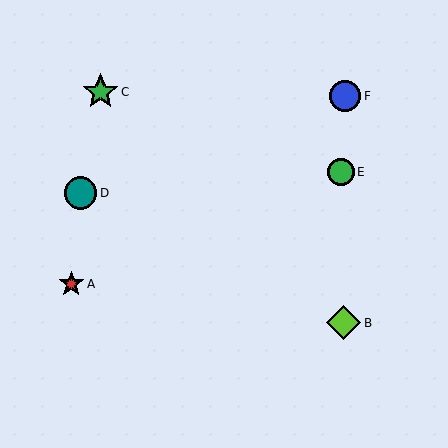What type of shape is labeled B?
Shape B is a lime diamond.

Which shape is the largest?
The green star (labeled C) is the largest.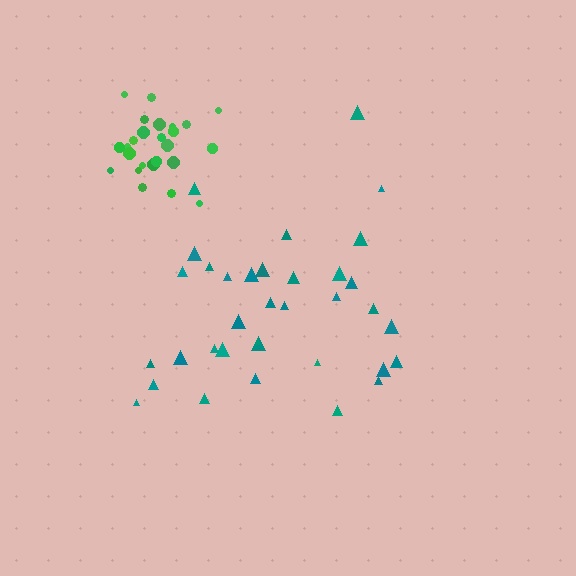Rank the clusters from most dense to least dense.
green, teal.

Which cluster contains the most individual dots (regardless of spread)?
Teal (35).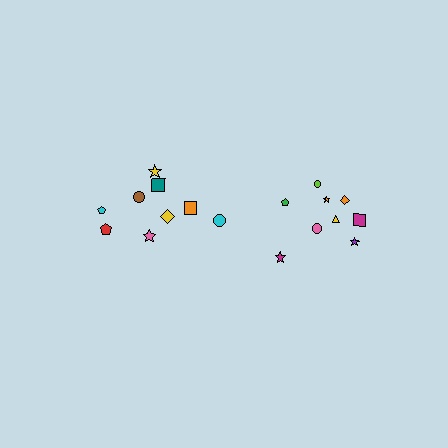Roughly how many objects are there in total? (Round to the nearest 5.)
Roughly 20 objects in total.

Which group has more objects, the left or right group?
The right group.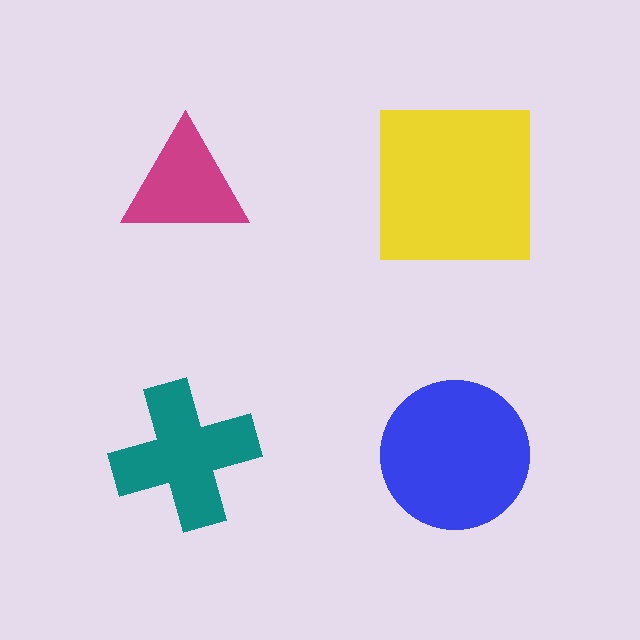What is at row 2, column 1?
A teal cross.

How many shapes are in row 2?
2 shapes.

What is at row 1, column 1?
A magenta triangle.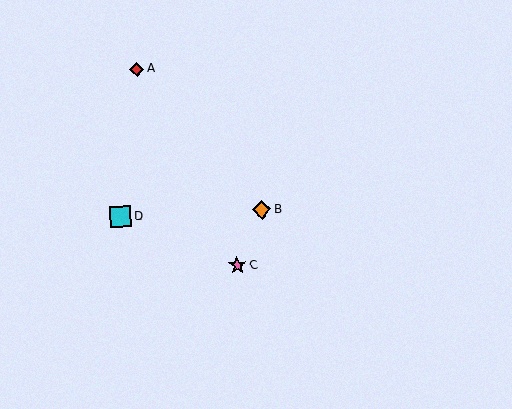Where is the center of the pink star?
The center of the pink star is at (237, 265).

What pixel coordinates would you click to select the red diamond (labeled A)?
Click at (137, 69) to select the red diamond A.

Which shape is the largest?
The cyan square (labeled D) is the largest.